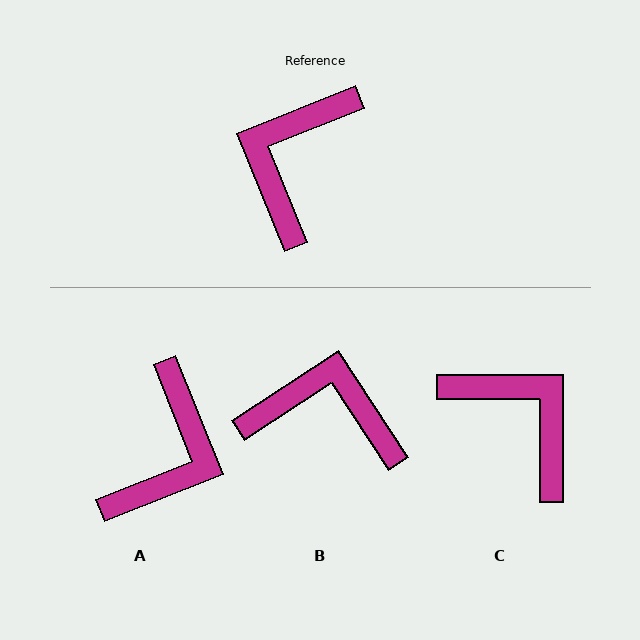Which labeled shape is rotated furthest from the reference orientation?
A, about 180 degrees away.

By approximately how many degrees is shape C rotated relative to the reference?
Approximately 112 degrees clockwise.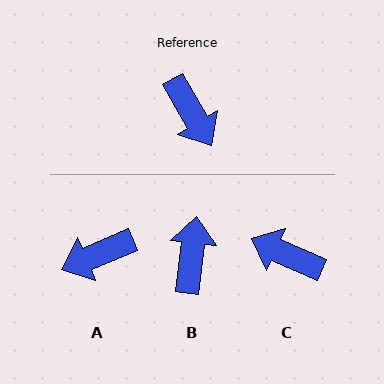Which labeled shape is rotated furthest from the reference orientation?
C, about 144 degrees away.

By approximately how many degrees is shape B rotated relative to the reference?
Approximately 143 degrees counter-clockwise.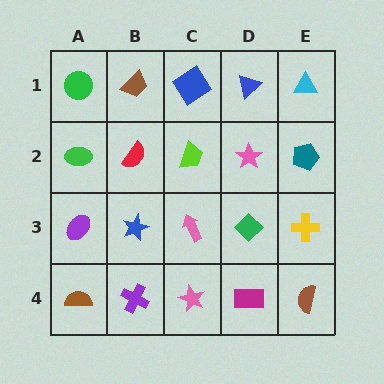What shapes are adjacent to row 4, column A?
A purple ellipse (row 3, column A), a purple cross (row 4, column B).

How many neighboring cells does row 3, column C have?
4.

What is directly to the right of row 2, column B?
A lime trapezoid.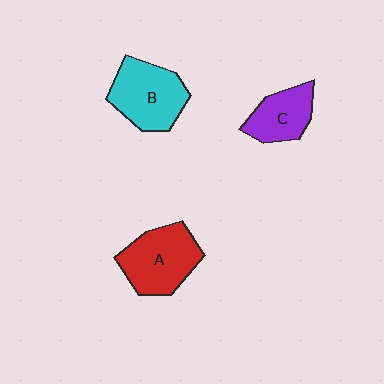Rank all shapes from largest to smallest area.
From largest to smallest: A (red), B (cyan), C (purple).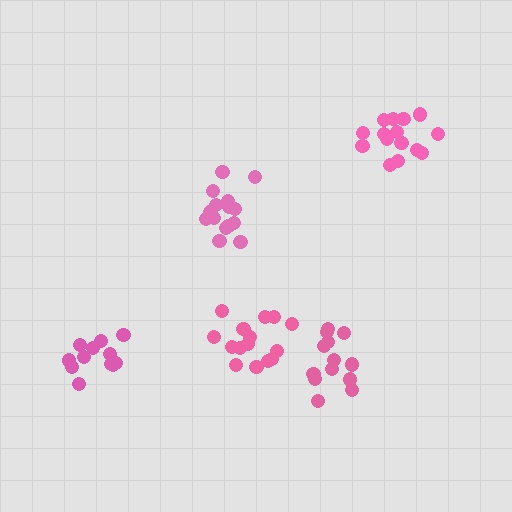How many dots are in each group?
Group 1: 13 dots, Group 2: 15 dots, Group 3: 16 dots, Group 4: 15 dots, Group 5: 12 dots (71 total).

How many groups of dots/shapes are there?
There are 5 groups.